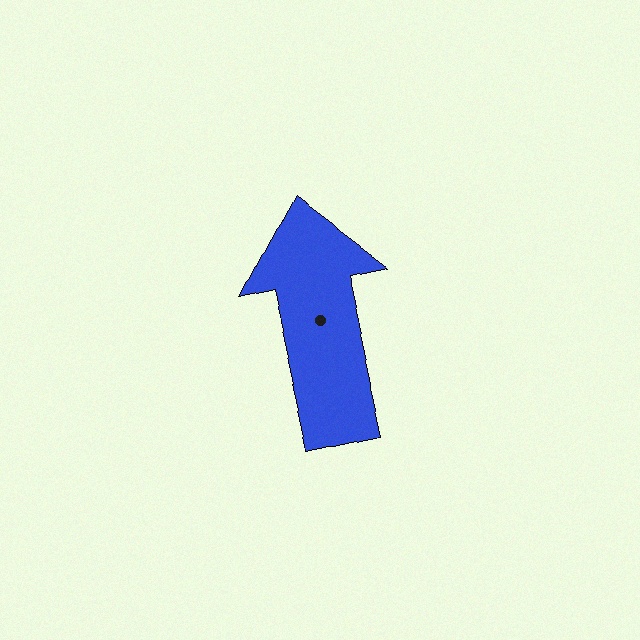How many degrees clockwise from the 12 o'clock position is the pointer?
Approximately 347 degrees.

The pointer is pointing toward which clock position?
Roughly 12 o'clock.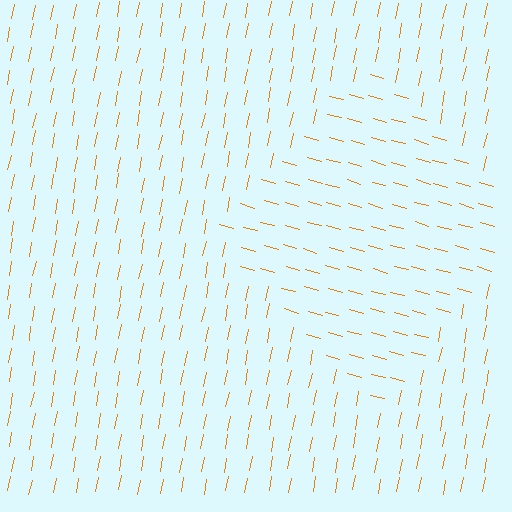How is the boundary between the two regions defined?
The boundary is defined purely by a change in line orientation (approximately 85 degrees difference). All lines are the same color and thickness.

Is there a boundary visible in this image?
Yes, there is a texture boundary formed by a change in line orientation.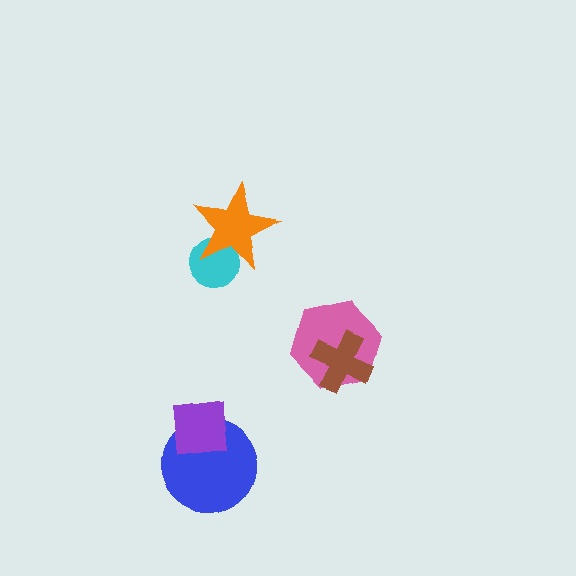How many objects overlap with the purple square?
1 object overlaps with the purple square.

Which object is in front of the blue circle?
The purple square is in front of the blue circle.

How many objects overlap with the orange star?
1 object overlaps with the orange star.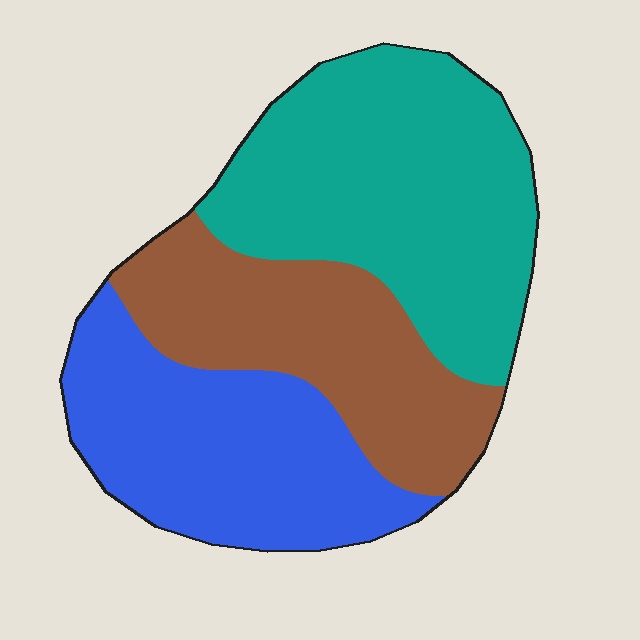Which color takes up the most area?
Teal, at roughly 40%.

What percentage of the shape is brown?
Brown takes up between a sixth and a third of the shape.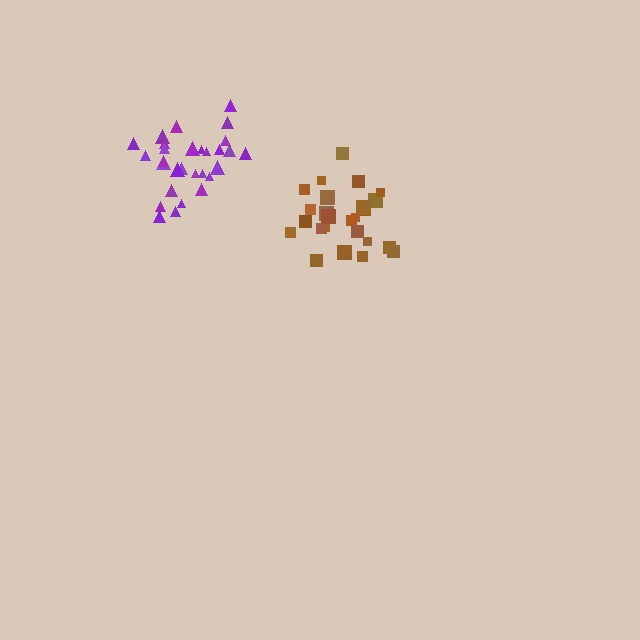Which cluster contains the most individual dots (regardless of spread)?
Purple (29).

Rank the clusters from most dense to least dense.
purple, brown.